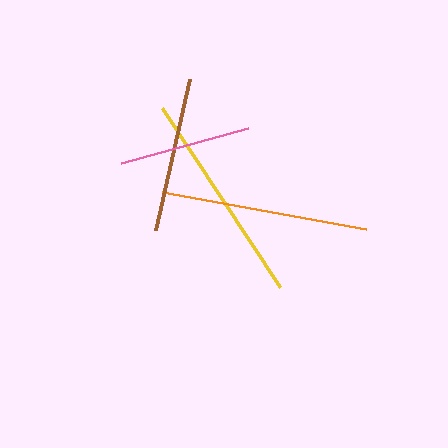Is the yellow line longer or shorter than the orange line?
The yellow line is longer than the orange line.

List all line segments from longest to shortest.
From longest to shortest: yellow, orange, brown, pink.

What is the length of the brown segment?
The brown segment is approximately 154 pixels long.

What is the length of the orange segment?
The orange segment is approximately 208 pixels long.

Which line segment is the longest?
The yellow line is the longest at approximately 215 pixels.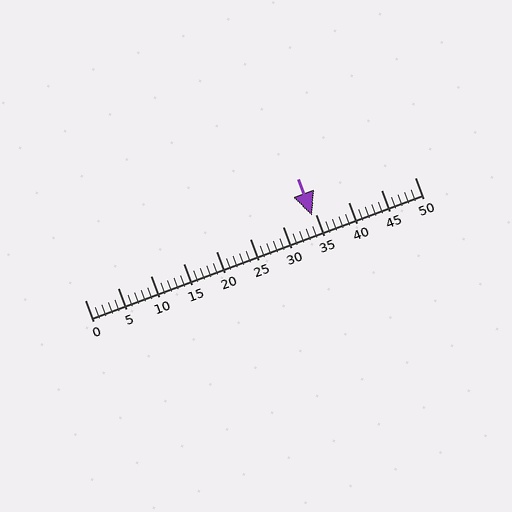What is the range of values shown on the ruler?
The ruler shows values from 0 to 50.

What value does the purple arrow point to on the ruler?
The purple arrow points to approximately 34.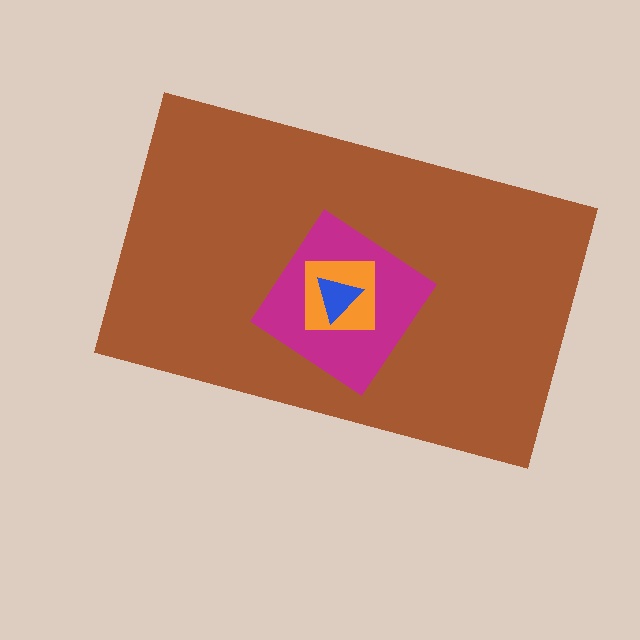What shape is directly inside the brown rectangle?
The magenta diamond.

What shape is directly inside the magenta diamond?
The orange square.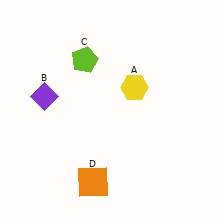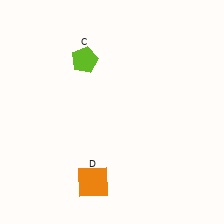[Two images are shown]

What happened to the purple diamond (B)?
The purple diamond (B) was removed in Image 2. It was in the top-left area of Image 1.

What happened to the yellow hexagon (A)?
The yellow hexagon (A) was removed in Image 2. It was in the top-right area of Image 1.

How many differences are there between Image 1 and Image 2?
There are 2 differences between the two images.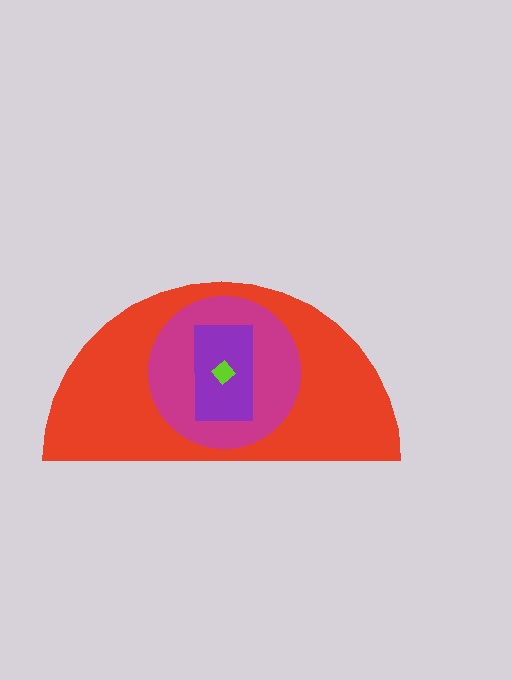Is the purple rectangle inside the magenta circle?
Yes.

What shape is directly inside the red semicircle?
The magenta circle.